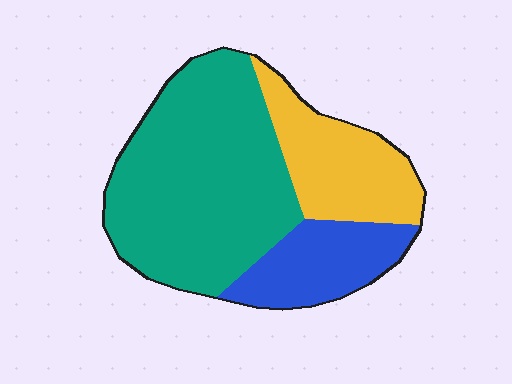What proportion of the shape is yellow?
Yellow takes up between a sixth and a third of the shape.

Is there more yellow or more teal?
Teal.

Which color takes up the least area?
Blue, at roughly 20%.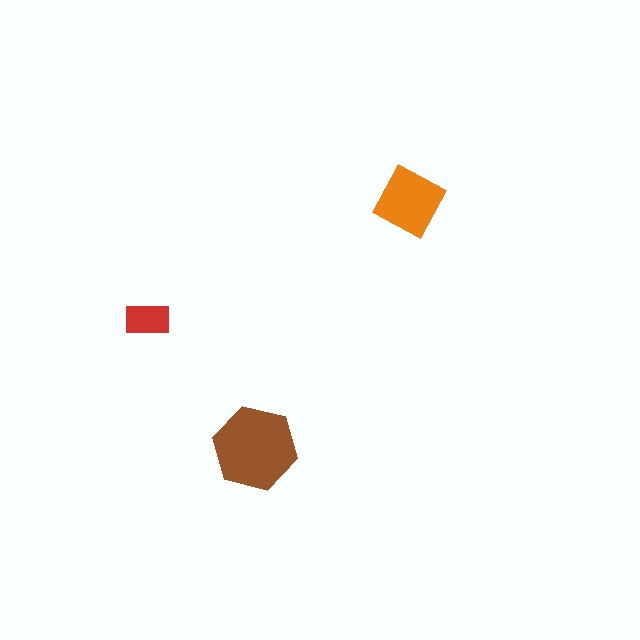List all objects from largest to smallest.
The brown hexagon, the orange diamond, the red rectangle.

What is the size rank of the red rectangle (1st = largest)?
3rd.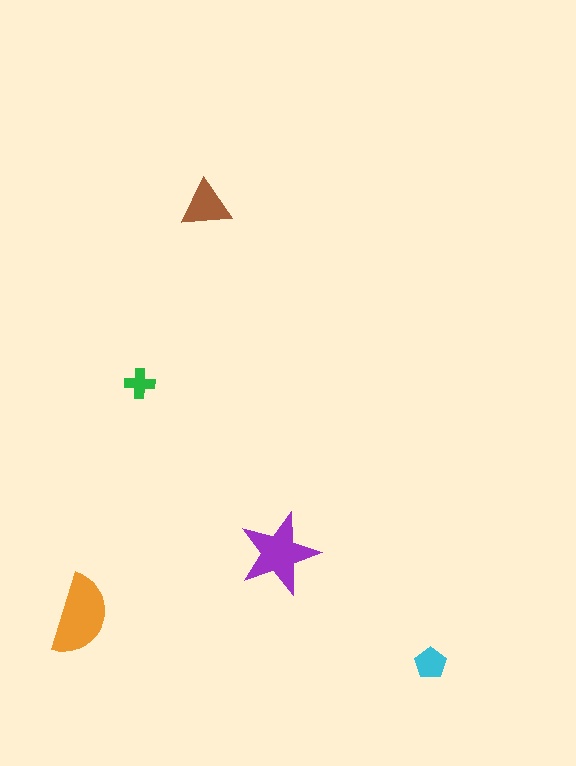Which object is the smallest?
The green cross.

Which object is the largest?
The orange semicircle.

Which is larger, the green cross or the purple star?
The purple star.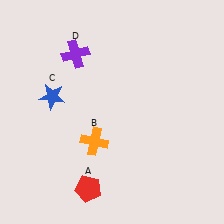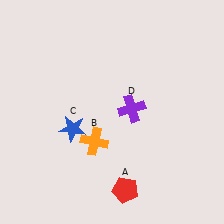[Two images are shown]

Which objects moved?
The objects that moved are: the red pentagon (A), the blue star (C), the purple cross (D).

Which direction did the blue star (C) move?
The blue star (C) moved down.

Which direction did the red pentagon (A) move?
The red pentagon (A) moved right.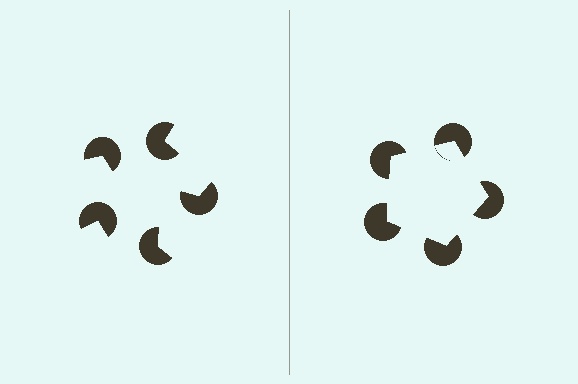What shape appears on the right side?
An illusory pentagon.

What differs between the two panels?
The pac-man discs are positioned identically on both sides; only the wedge orientations differ. On the right they align to a pentagon; on the left they are misaligned.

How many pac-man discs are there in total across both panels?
10 — 5 on each side.